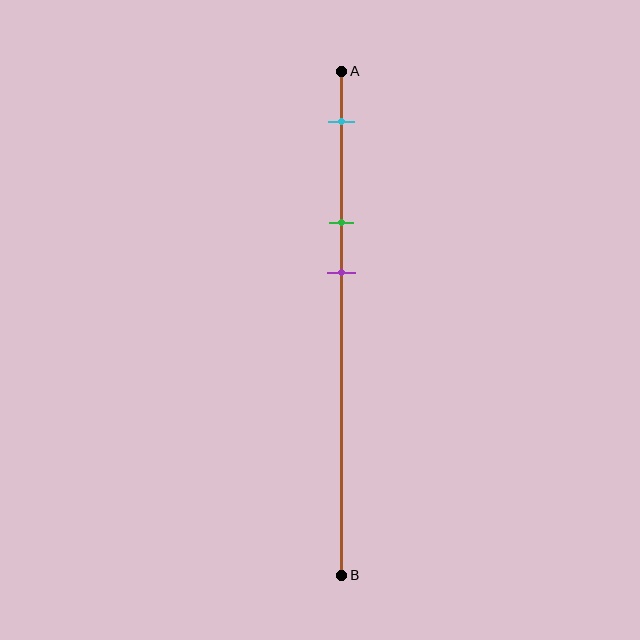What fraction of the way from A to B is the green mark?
The green mark is approximately 30% (0.3) of the way from A to B.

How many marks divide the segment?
There are 3 marks dividing the segment.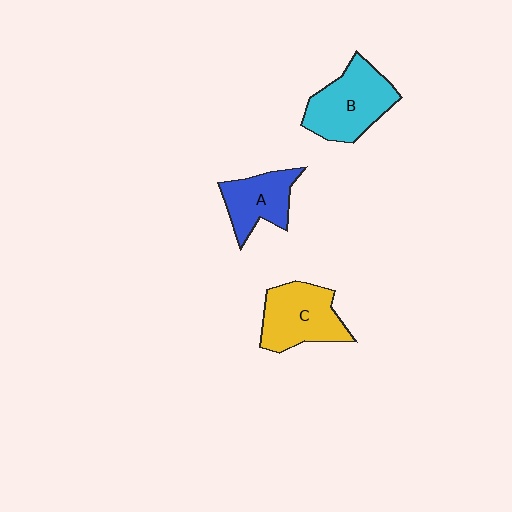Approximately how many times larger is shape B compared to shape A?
Approximately 1.4 times.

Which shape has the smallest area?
Shape A (blue).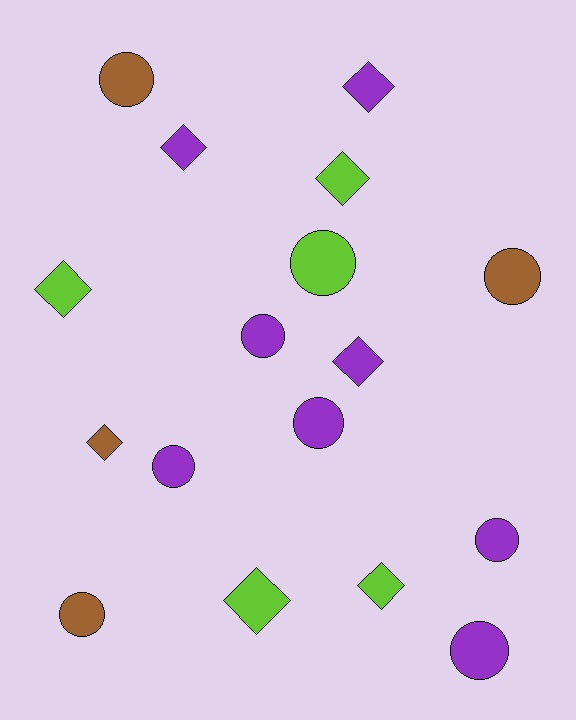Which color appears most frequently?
Purple, with 8 objects.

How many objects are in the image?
There are 17 objects.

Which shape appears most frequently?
Circle, with 9 objects.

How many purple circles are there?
There are 5 purple circles.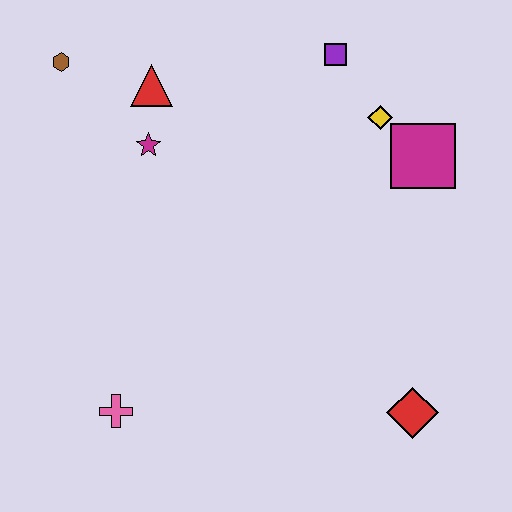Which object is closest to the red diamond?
The magenta square is closest to the red diamond.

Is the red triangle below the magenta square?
No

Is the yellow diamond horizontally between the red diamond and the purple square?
Yes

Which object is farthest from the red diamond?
The brown hexagon is farthest from the red diamond.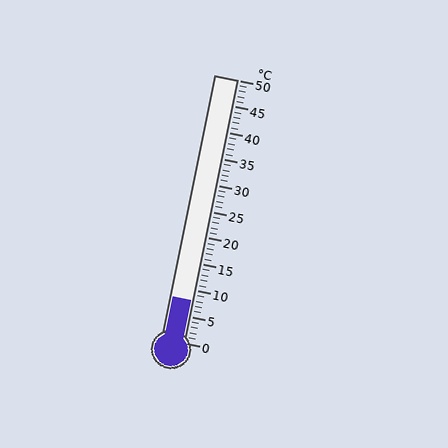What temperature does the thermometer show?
The thermometer shows approximately 8°C.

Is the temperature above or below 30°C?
The temperature is below 30°C.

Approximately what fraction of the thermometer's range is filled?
The thermometer is filled to approximately 15% of its range.